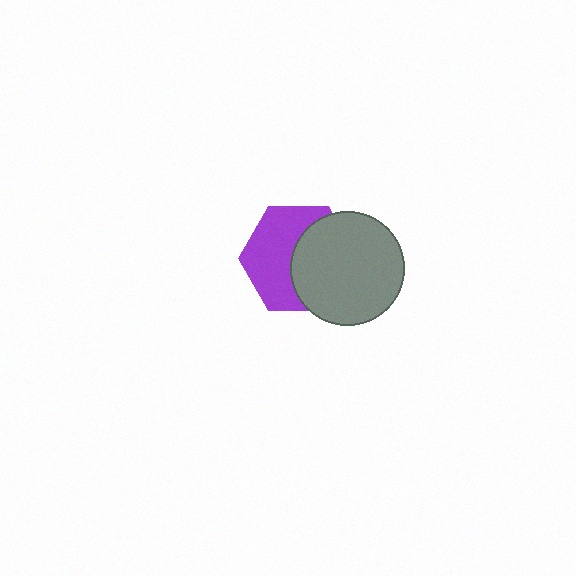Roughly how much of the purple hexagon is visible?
About half of it is visible (roughly 53%).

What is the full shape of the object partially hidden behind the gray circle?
The partially hidden object is a purple hexagon.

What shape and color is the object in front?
The object in front is a gray circle.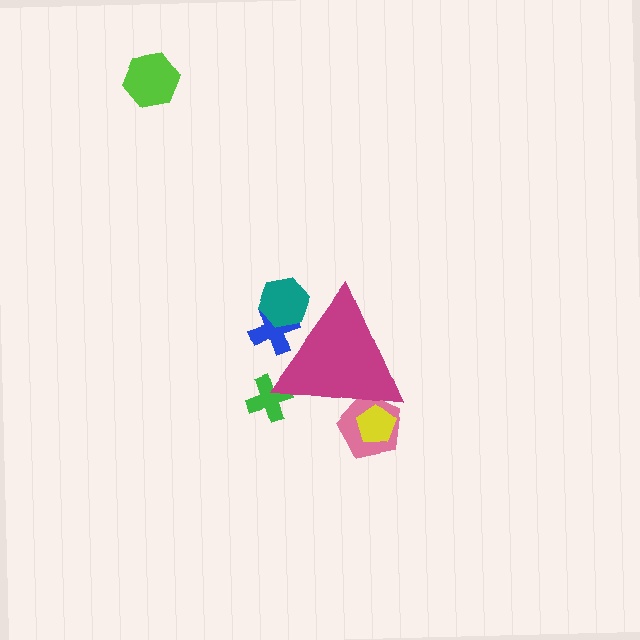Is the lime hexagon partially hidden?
No, the lime hexagon is fully visible.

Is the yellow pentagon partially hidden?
Yes, the yellow pentagon is partially hidden behind the magenta triangle.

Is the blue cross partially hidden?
Yes, the blue cross is partially hidden behind the magenta triangle.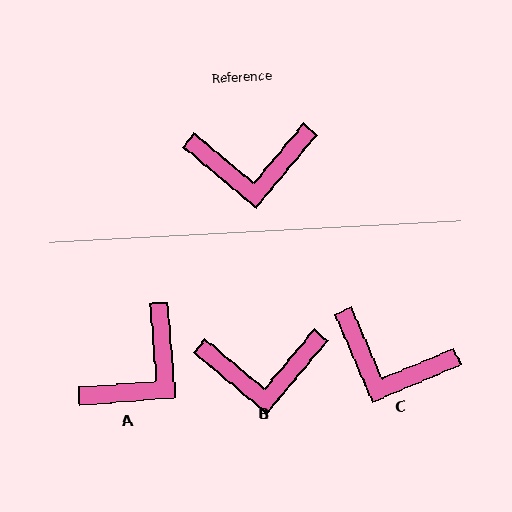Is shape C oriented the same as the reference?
No, it is off by about 27 degrees.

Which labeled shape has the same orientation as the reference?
B.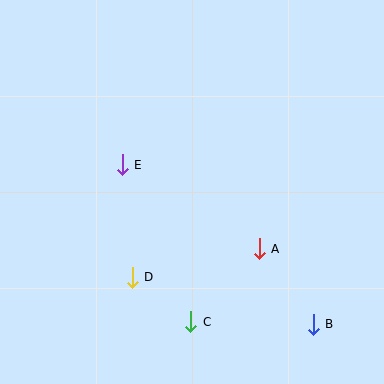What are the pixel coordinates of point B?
Point B is at (313, 324).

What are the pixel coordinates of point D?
Point D is at (132, 277).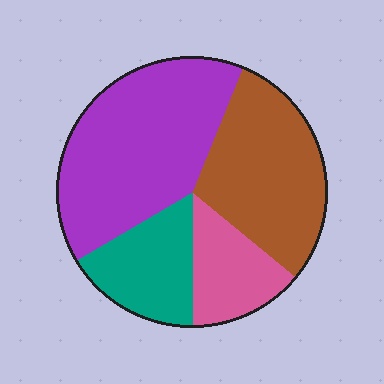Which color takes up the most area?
Purple, at roughly 40%.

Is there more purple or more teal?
Purple.